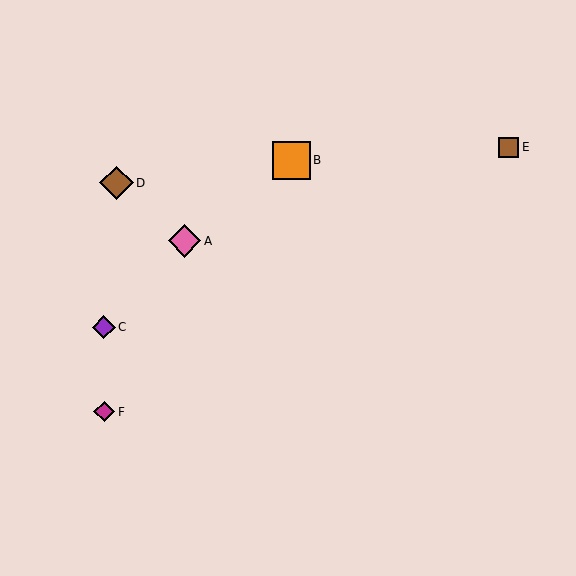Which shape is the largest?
The orange square (labeled B) is the largest.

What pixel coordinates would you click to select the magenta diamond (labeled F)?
Click at (104, 412) to select the magenta diamond F.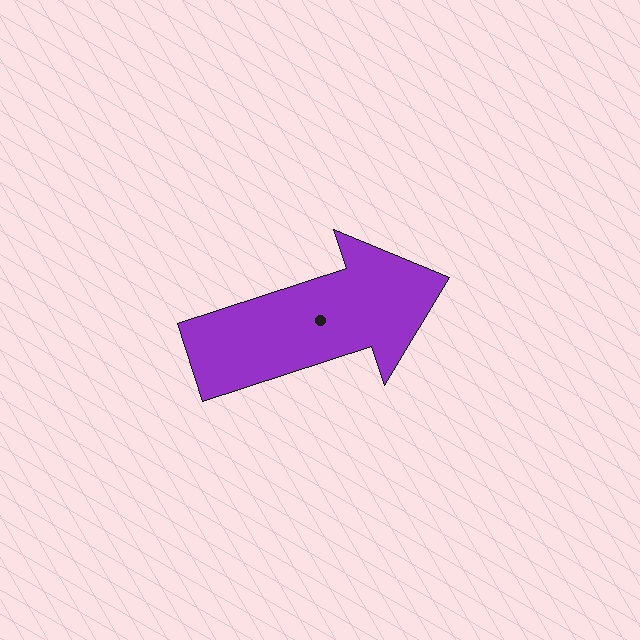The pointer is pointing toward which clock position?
Roughly 2 o'clock.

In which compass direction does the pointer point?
East.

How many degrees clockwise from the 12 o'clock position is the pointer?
Approximately 72 degrees.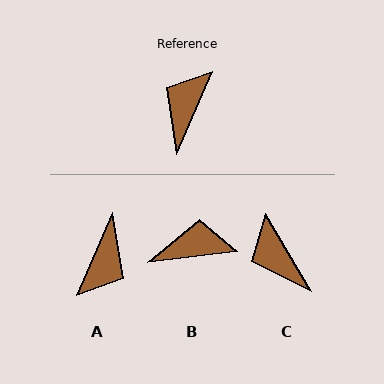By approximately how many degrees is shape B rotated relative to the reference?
Approximately 59 degrees clockwise.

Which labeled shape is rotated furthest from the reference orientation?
A, about 179 degrees away.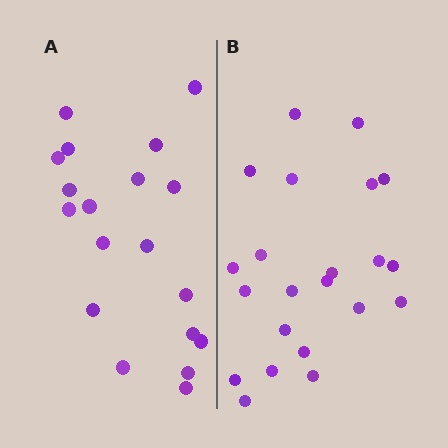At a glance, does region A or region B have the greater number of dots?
Region B (the right region) has more dots.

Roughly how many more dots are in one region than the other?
Region B has just a few more — roughly 2 or 3 more dots than region A.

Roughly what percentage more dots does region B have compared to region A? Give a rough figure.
About 15% more.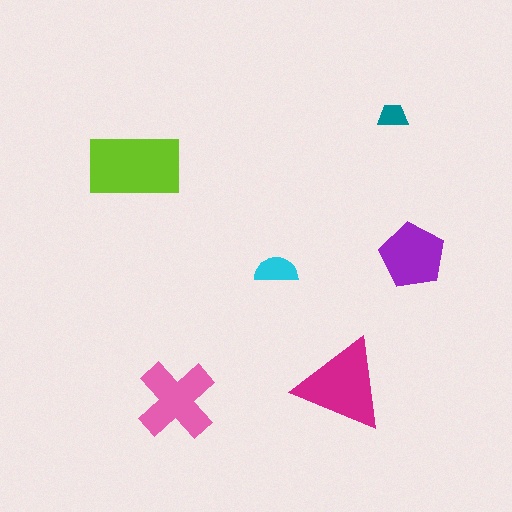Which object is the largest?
The lime rectangle.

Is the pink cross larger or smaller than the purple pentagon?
Larger.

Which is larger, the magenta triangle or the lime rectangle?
The lime rectangle.